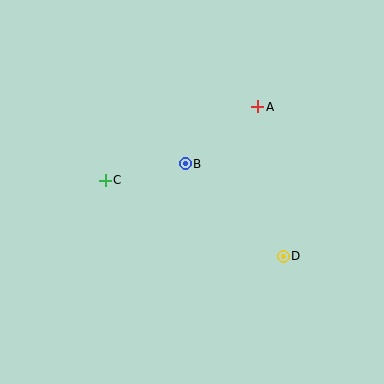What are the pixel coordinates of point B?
Point B is at (185, 164).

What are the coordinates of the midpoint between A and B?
The midpoint between A and B is at (222, 135).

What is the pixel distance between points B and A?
The distance between B and A is 92 pixels.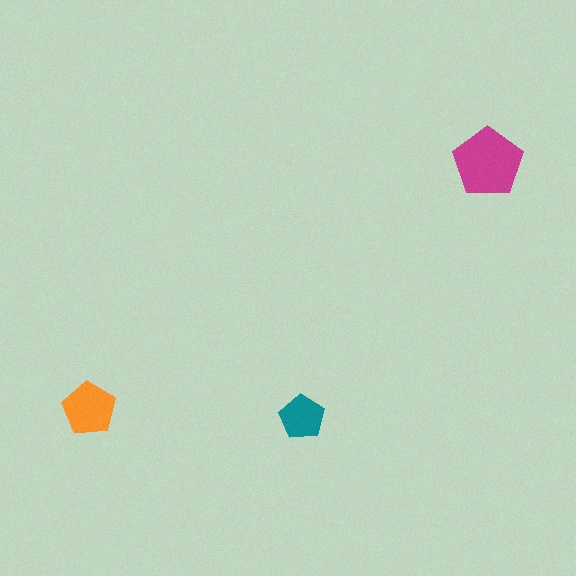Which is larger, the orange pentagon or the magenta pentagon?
The magenta one.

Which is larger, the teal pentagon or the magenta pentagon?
The magenta one.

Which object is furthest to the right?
The magenta pentagon is rightmost.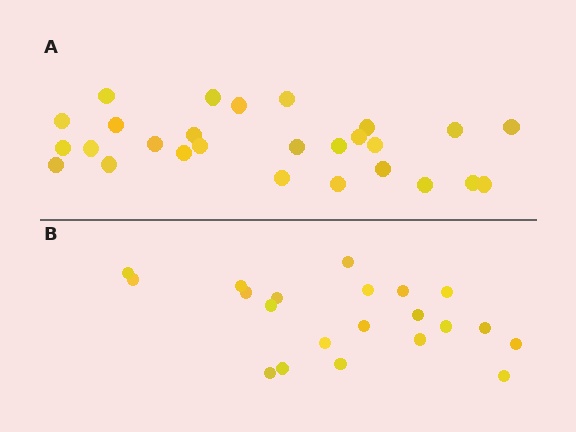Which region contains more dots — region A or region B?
Region A (the top region) has more dots.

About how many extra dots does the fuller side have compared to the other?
Region A has about 6 more dots than region B.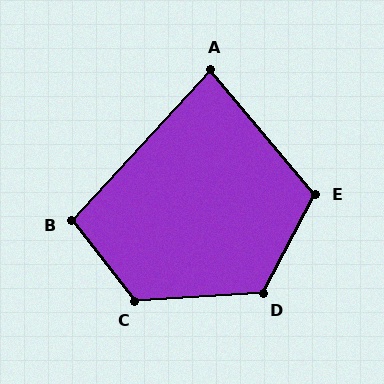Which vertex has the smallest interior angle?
A, at approximately 83 degrees.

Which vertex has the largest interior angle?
C, at approximately 124 degrees.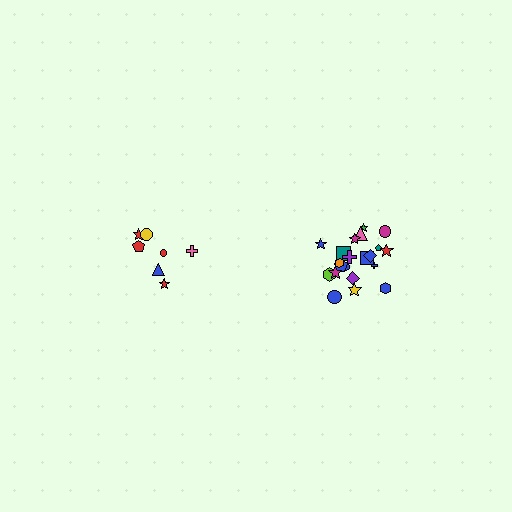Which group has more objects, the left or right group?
The right group.